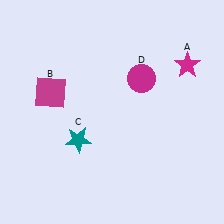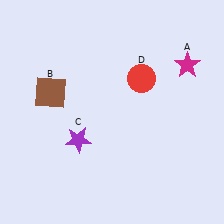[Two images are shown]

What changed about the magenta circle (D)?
In Image 1, D is magenta. In Image 2, it changed to red.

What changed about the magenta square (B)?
In Image 1, B is magenta. In Image 2, it changed to brown.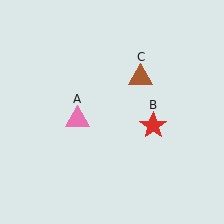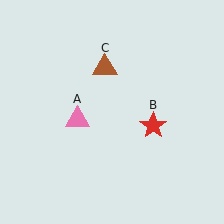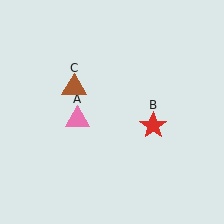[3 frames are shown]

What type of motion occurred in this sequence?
The brown triangle (object C) rotated counterclockwise around the center of the scene.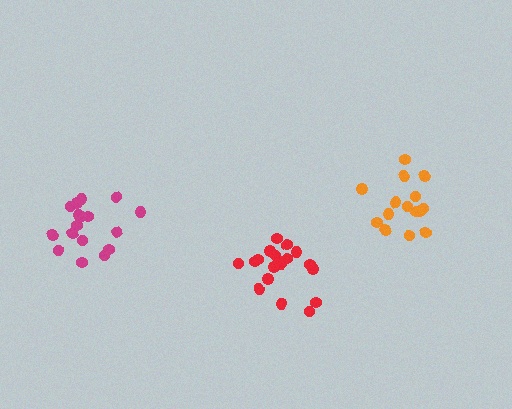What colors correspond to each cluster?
The clusters are colored: magenta, red, orange.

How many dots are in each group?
Group 1: 17 dots, Group 2: 19 dots, Group 3: 15 dots (51 total).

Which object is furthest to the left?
The magenta cluster is leftmost.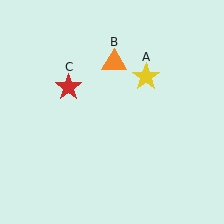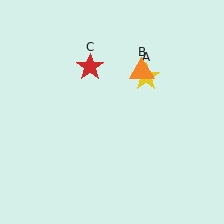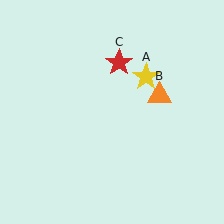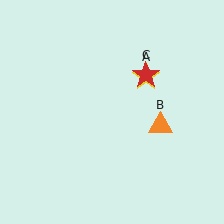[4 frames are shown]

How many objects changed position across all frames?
2 objects changed position: orange triangle (object B), red star (object C).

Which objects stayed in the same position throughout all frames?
Yellow star (object A) remained stationary.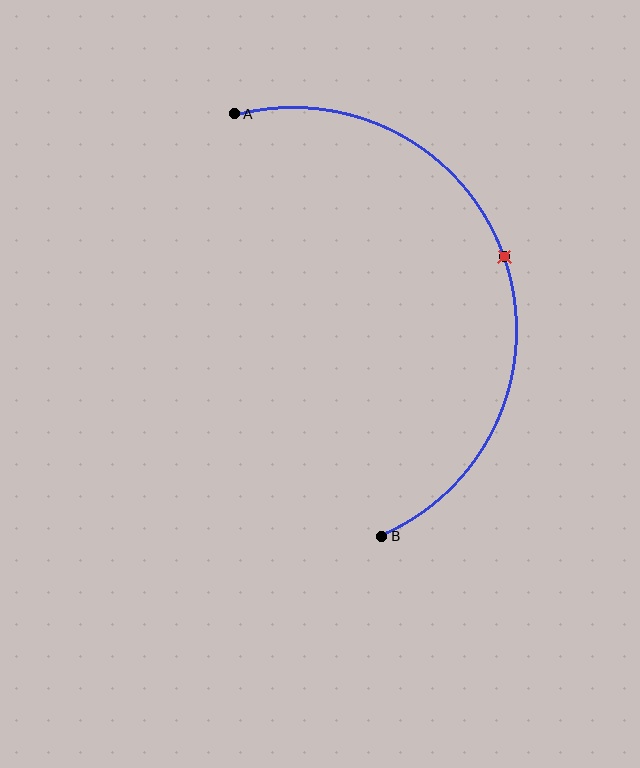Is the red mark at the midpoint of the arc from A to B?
Yes. The red mark lies on the arc at equal arc-length from both A and B — it is the arc midpoint.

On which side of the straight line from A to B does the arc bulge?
The arc bulges to the right of the straight line connecting A and B.